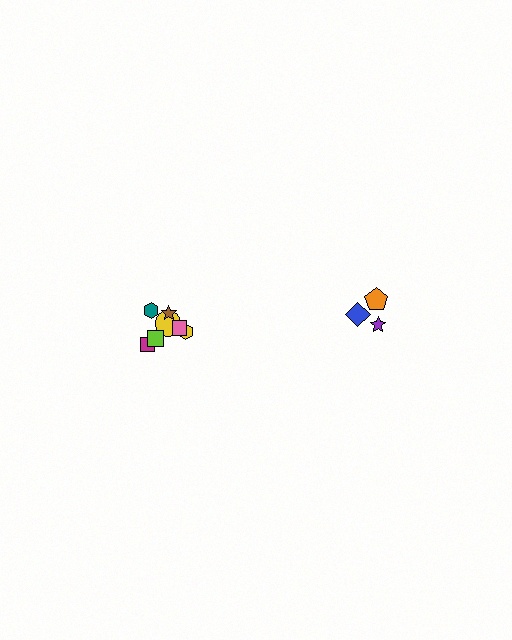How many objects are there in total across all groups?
There are 10 objects.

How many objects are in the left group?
There are 7 objects.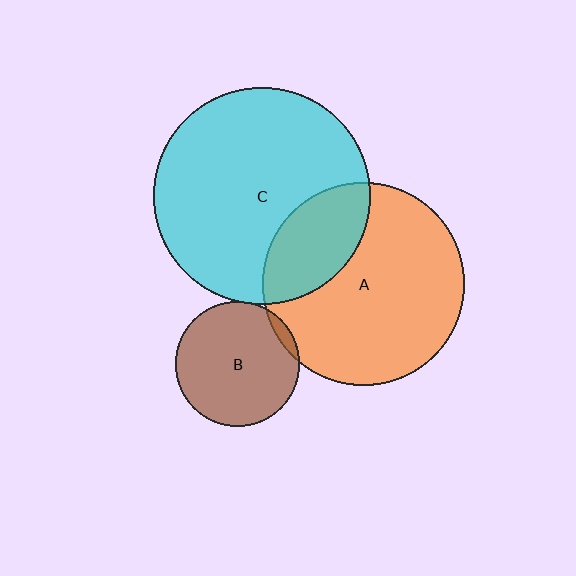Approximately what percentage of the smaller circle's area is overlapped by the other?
Approximately 5%.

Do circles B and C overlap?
Yes.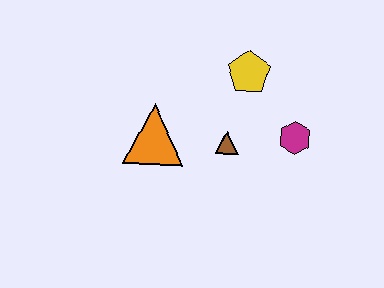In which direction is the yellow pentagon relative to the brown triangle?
The yellow pentagon is above the brown triangle.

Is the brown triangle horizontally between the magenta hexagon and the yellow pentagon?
No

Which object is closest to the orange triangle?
The brown triangle is closest to the orange triangle.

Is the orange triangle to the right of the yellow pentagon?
No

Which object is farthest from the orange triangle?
The magenta hexagon is farthest from the orange triangle.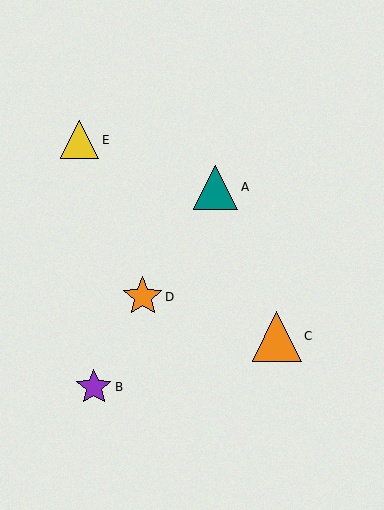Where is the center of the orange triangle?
The center of the orange triangle is at (277, 336).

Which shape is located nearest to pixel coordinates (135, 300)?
The orange star (labeled D) at (143, 297) is nearest to that location.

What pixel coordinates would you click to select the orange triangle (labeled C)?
Click at (277, 336) to select the orange triangle C.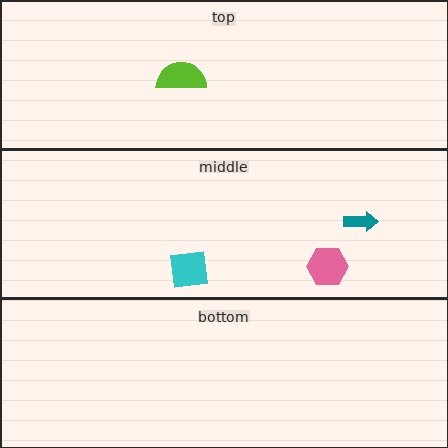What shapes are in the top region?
The lime semicircle.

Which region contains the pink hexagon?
The middle region.